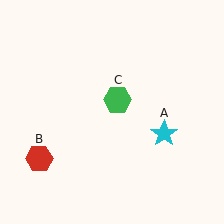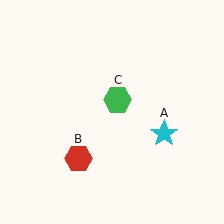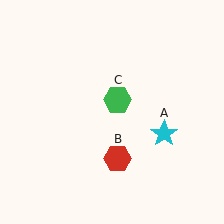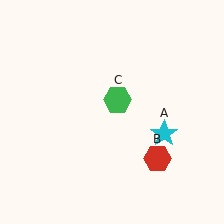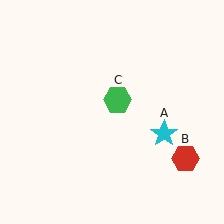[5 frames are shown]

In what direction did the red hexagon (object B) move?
The red hexagon (object B) moved right.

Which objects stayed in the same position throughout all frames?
Cyan star (object A) and green hexagon (object C) remained stationary.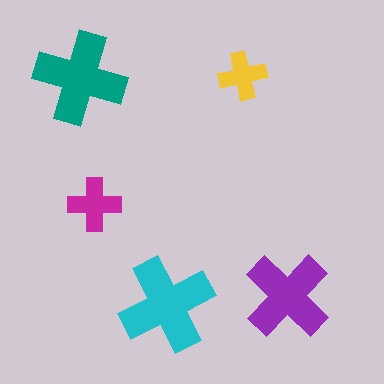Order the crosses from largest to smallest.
the cyan one, the teal one, the purple one, the magenta one, the yellow one.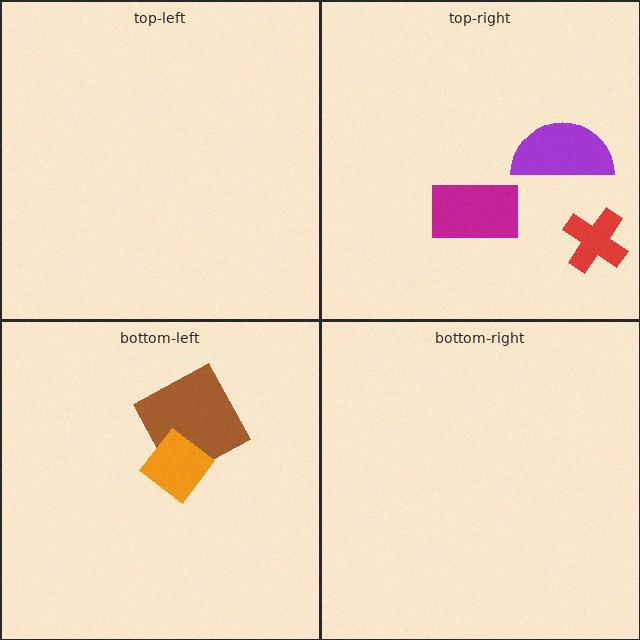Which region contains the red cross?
The top-right region.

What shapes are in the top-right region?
The red cross, the magenta rectangle, the purple semicircle.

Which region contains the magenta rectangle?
The top-right region.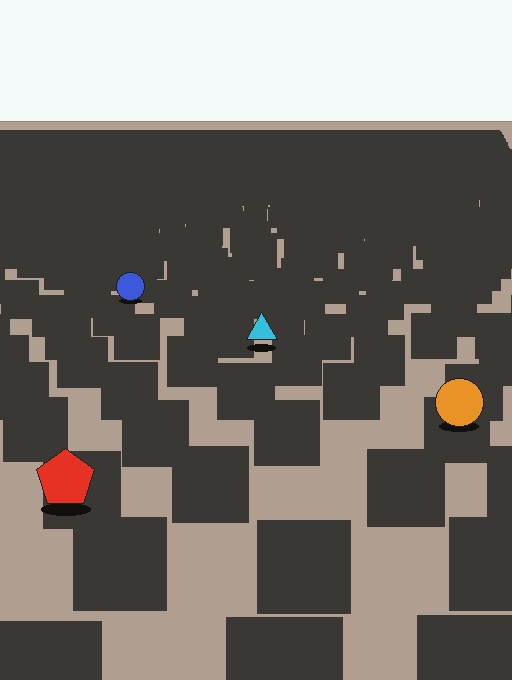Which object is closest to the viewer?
The red pentagon is closest. The texture marks near it are larger and more spread out.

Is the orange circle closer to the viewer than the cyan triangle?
Yes. The orange circle is closer — you can tell from the texture gradient: the ground texture is coarser near it.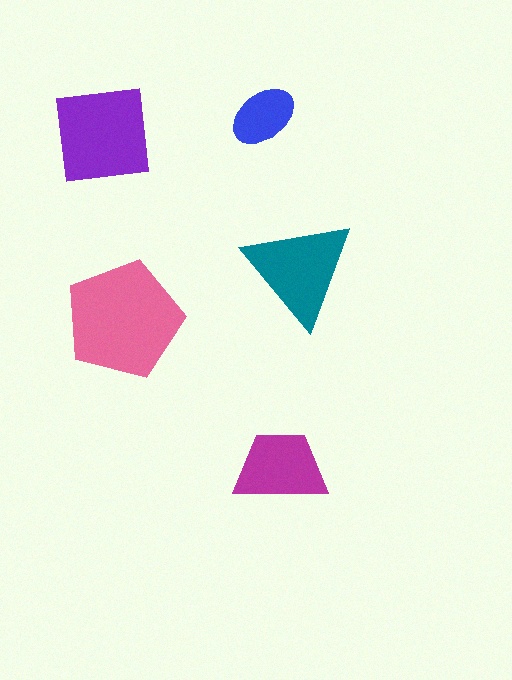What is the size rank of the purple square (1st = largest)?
2nd.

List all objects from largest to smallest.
The pink pentagon, the purple square, the teal triangle, the magenta trapezoid, the blue ellipse.